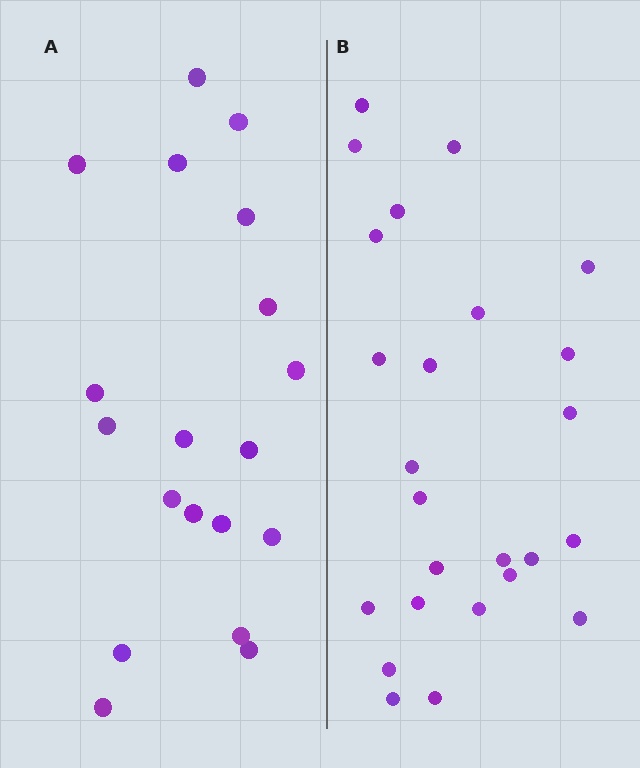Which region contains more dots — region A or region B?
Region B (the right region) has more dots.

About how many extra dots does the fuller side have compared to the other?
Region B has about 6 more dots than region A.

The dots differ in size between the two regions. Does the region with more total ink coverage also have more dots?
No. Region A has more total ink coverage because its dots are larger, but region B actually contains more individual dots. Total area can be misleading — the number of items is what matters here.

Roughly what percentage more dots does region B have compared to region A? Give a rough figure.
About 30% more.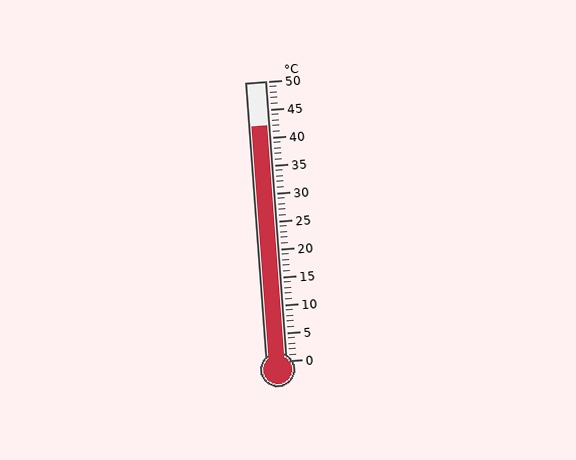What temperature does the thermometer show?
The thermometer shows approximately 42°C.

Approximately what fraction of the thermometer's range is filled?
The thermometer is filled to approximately 85% of its range.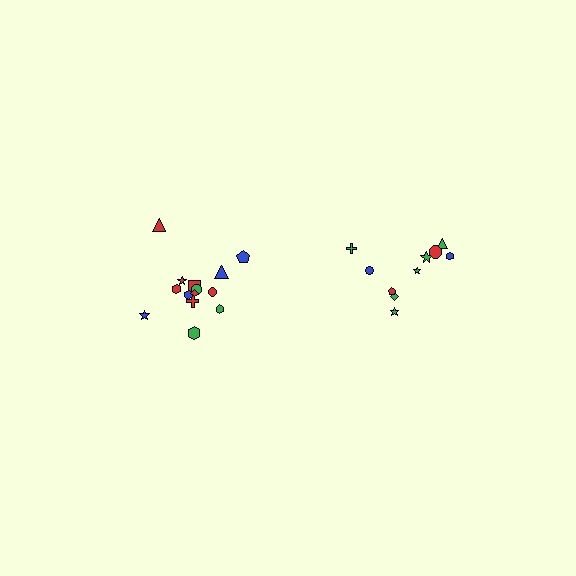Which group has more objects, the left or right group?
The left group.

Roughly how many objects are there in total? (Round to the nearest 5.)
Roughly 25 objects in total.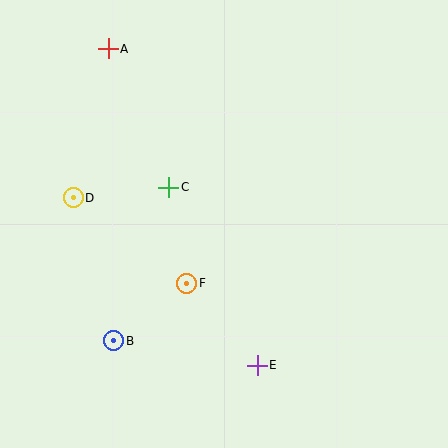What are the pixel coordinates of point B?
Point B is at (114, 341).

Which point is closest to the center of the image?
Point C at (169, 187) is closest to the center.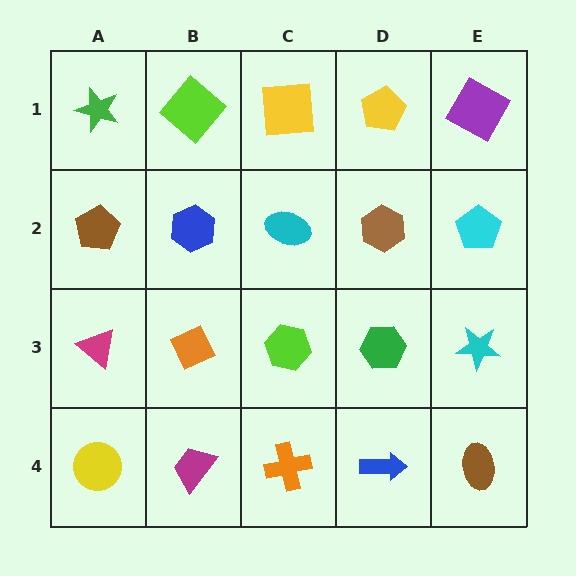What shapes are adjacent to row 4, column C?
A lime hexagon (row 3, column C), a magenta trapezoid (row 4, column B), a blue arrow (row 4, column D).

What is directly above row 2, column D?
A yellow pentagon.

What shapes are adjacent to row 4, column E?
A cyan star (row 3, column E), a blue arrow (row 4, column D).